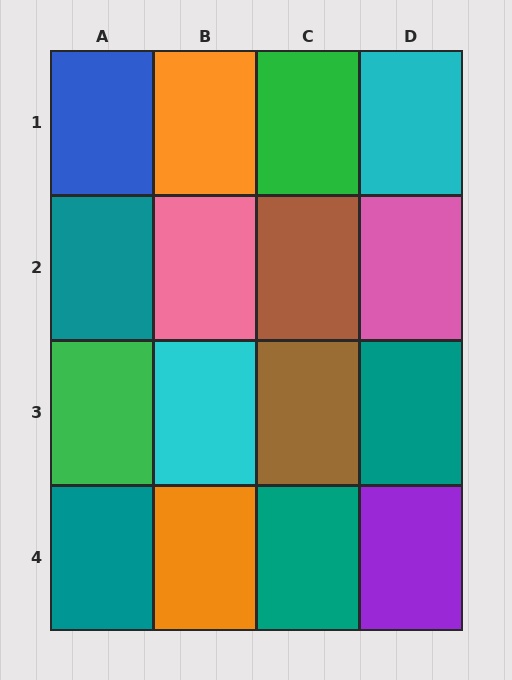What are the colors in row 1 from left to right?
Blue, orange, green, cyan.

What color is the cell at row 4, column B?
Orange.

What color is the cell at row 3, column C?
Brown.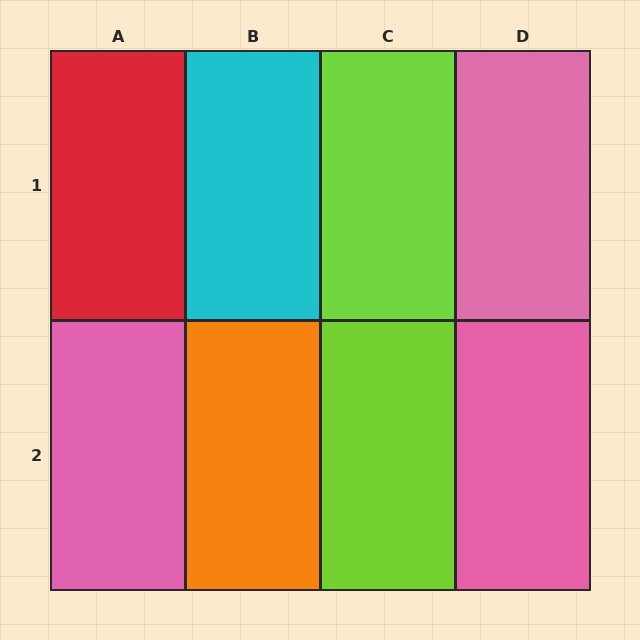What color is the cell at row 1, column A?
Red.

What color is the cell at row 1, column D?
Pink.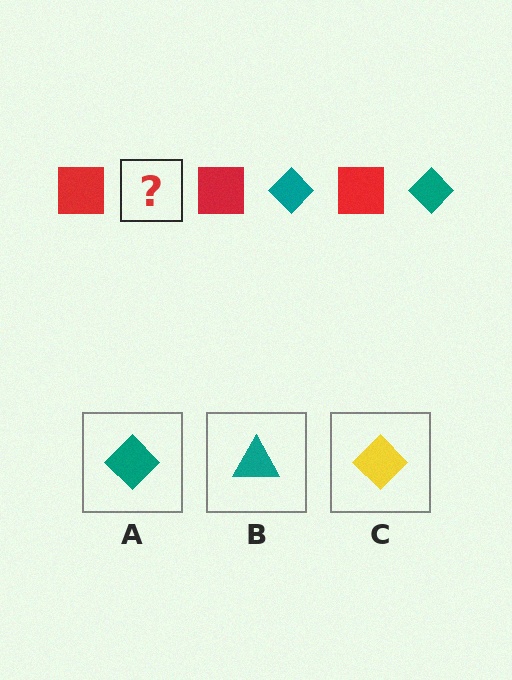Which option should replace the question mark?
Option A.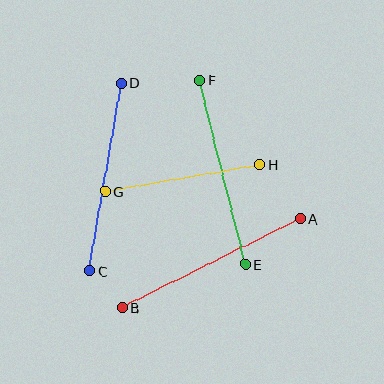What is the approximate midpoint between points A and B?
The midpoint is at approximately (211, 263) pixels.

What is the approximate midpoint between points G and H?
The midpoint is at approximately (183, 178) pixels.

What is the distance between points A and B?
The distance is approximately 199 pixels.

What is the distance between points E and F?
The distance is approximately 190 pixels.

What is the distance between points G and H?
The distance is approximately 157 pixels.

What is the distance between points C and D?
The distance is approximately 190 pixels.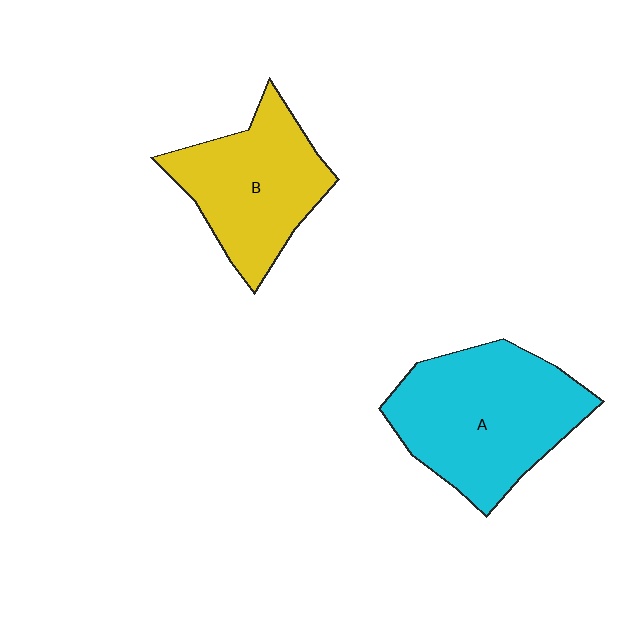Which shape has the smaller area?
Shape B (yellow).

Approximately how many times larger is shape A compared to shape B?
Approximately 1.3 times.